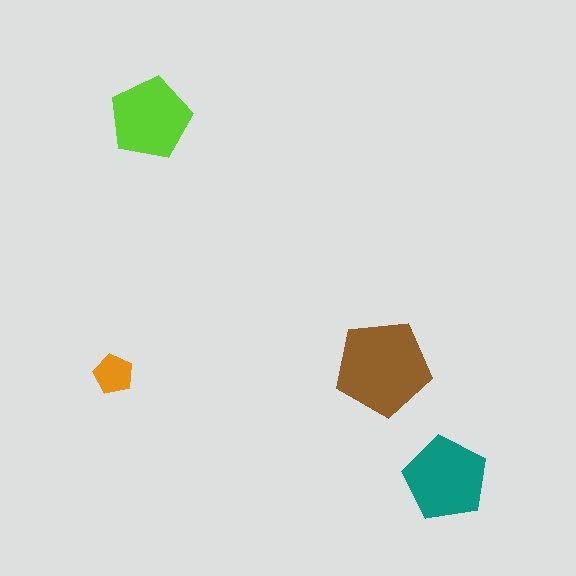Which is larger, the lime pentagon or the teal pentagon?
The teal one.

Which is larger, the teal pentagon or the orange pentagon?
The teal one.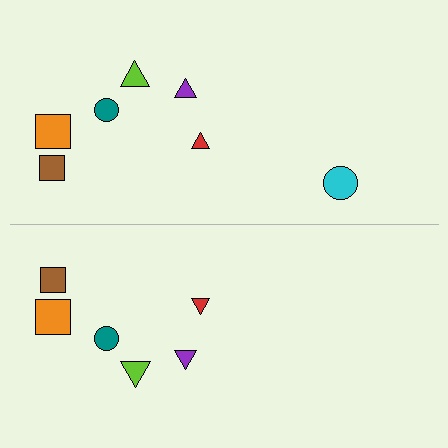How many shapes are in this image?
There are 13 shapes in this image.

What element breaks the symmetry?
A cyan circle is missing from the bottom side.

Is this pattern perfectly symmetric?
No, the pattern is not perfectly symmetric. A cyan circle is missing from the bottom side.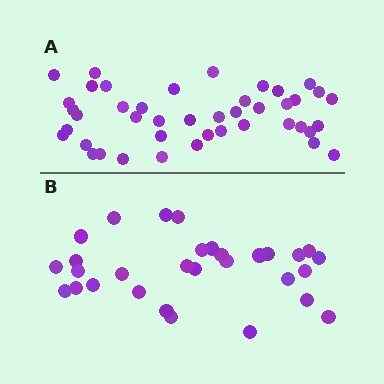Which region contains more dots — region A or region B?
Region A (the top region) has more dots.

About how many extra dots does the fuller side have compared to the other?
Region A has approximately 15 more dots than region B.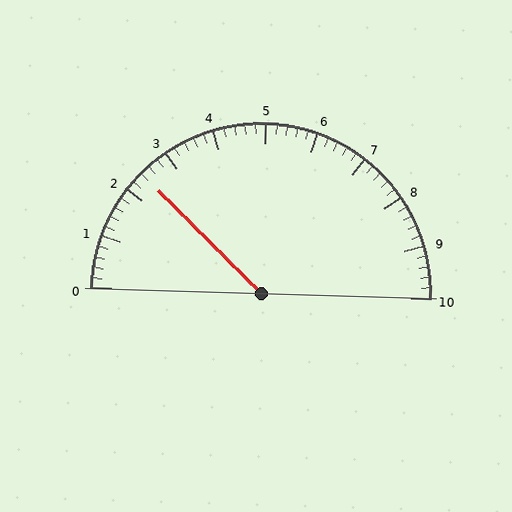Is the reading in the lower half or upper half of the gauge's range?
The reading is in the lower half of the range (0 to 10).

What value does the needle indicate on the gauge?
The needle indicates approximately 2.4.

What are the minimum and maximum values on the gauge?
The gauge ranges from 0 to 10.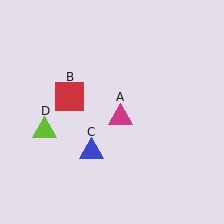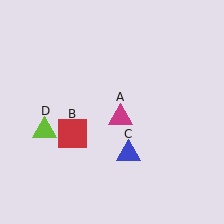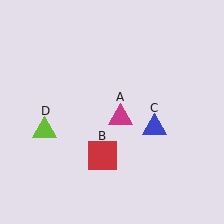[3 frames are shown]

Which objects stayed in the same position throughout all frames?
Magenta triangle (object A) and lime triangle (object D) remained stationary.